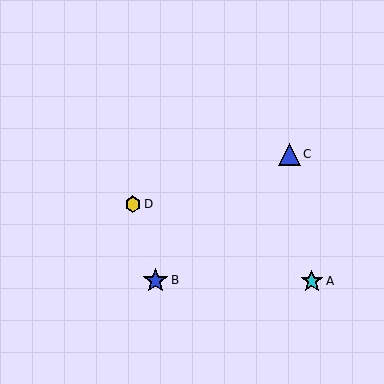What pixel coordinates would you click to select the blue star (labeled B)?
Click at (156, 280) to select the blue star B.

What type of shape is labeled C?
Shape C is a blue triangle.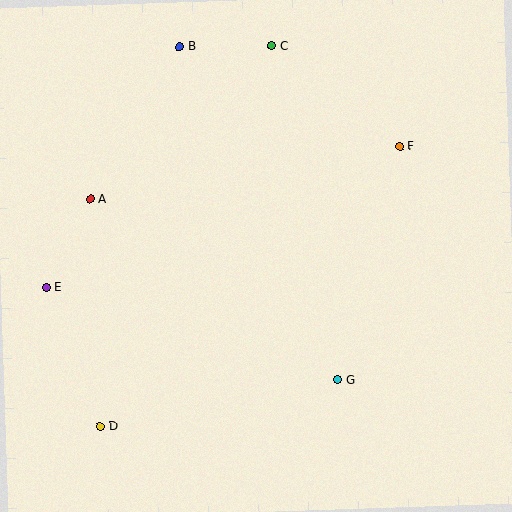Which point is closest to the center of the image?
Point G at (338, 380) is closest to the center.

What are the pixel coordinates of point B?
Point B is at (180, 47).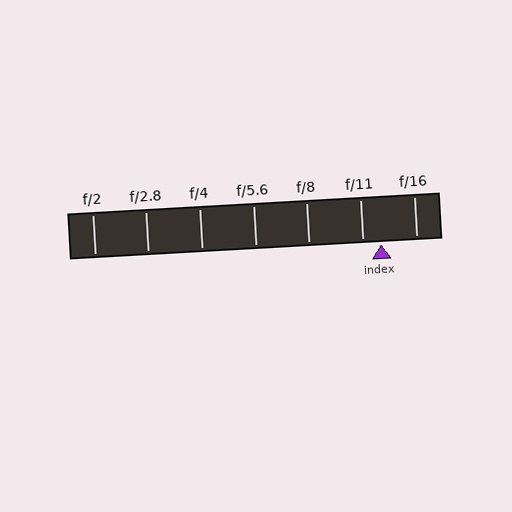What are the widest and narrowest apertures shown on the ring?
The widest aperture shown is f/2 and the narrowest is f/16.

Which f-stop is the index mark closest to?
The index mark is closest to f/11.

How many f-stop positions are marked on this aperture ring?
There are 7 f-stop positions marked.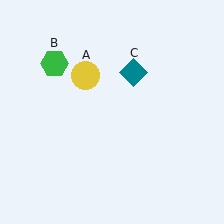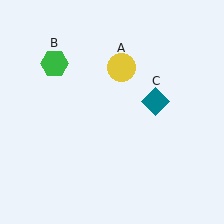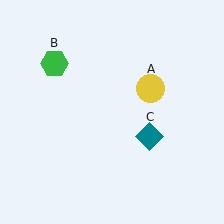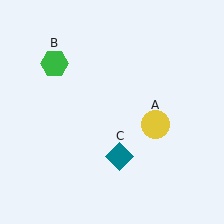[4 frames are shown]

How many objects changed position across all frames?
2 objects changed position: yellow circle (object A), teal diamond (object C).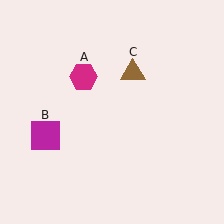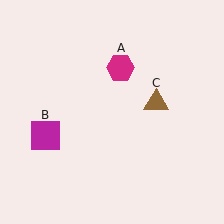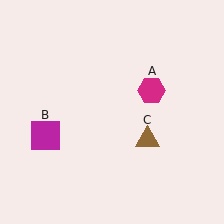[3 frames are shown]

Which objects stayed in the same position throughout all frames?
Magenta square (object B) remained stationary.